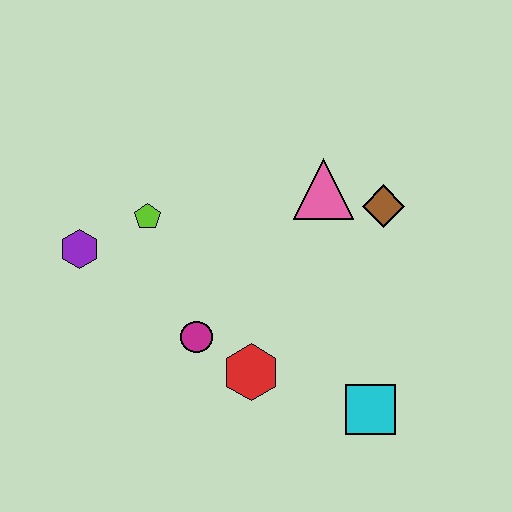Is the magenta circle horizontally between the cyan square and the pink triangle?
No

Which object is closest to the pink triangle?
The brown diamond is closest to the pink triangle.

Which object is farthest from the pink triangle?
The purple hexagon is farthest from the pink triangle.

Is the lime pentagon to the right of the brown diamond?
No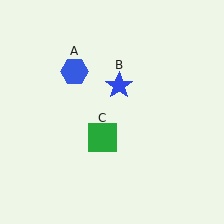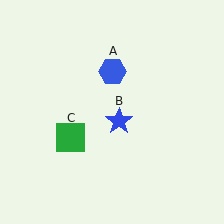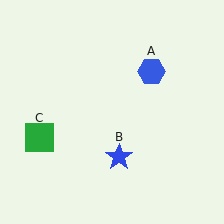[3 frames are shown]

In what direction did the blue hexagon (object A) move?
The blue hexagon (object A) moved right.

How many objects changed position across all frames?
3 objects changed position: blue hexagon (object A), blue star (object B), green square (object C).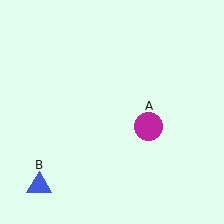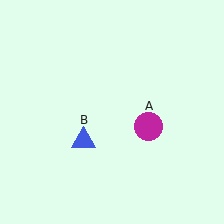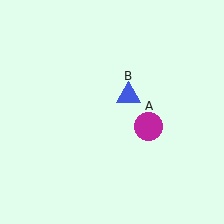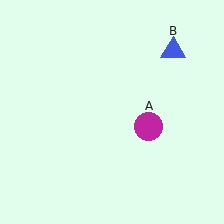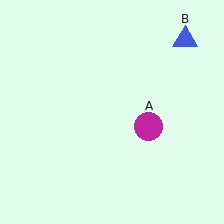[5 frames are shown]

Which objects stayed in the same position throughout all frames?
Magenta circle (object A) remained stationary.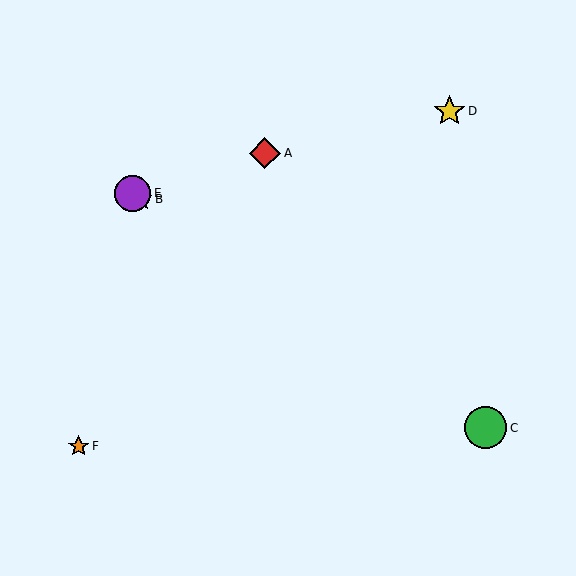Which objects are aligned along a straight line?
Objects B, C, E are aligned along a straight line.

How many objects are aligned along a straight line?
3 objects (B, C, E) are aligned along a straight line.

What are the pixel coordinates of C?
Object C is at (486, 428).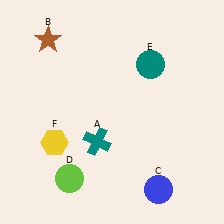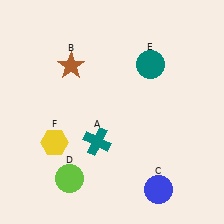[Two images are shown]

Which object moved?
The brown star (B) moved down.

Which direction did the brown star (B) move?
The brown star (B) moved down.